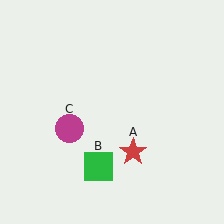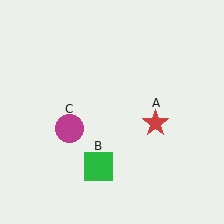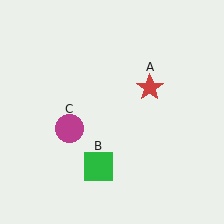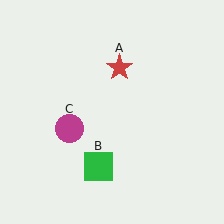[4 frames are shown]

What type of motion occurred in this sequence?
The red star (object A) rotated counterclockwise around the center of the scene.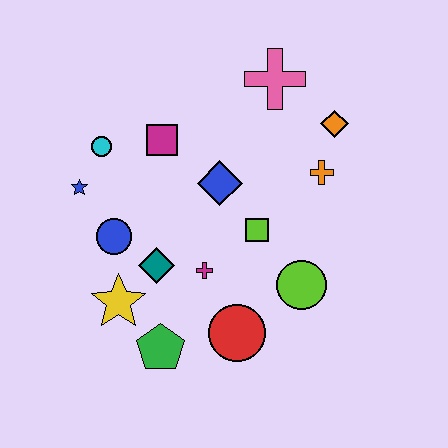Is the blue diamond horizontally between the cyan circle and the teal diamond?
No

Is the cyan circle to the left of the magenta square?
Yes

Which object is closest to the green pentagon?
The yellow star is closest to the green pentagon.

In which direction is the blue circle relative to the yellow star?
The blue circle is above the yellow star.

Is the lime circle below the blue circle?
Yes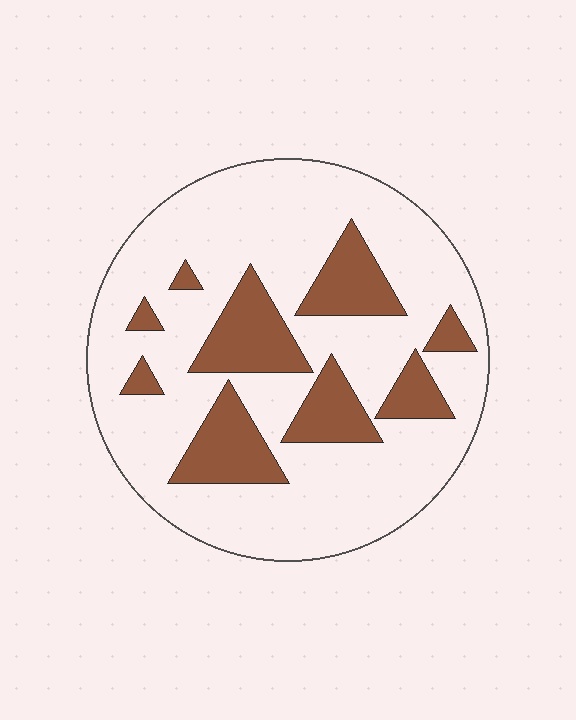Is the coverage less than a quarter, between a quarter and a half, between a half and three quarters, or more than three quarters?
Less than a quarter.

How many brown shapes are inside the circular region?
9.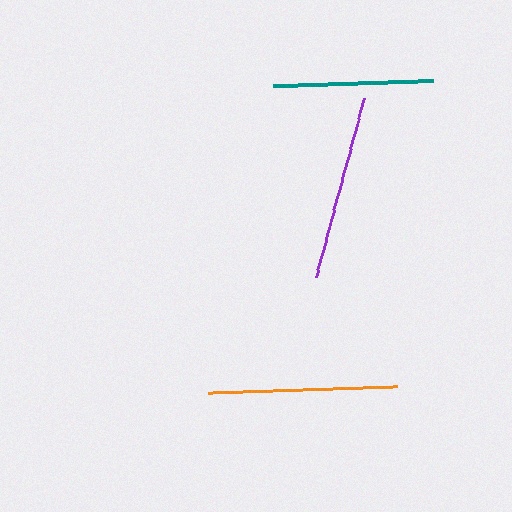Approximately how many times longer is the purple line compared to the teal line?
The purple line is approximately 1.2 times the length of the teal line.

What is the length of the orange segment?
The orange segment is approximately 190 pixels long.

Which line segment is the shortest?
The teal line is the shortest at approximately 160 pixels.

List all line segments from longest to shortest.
From longest to shortest: orange, purple, teal.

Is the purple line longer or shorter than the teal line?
The purple line is longer than the teal line.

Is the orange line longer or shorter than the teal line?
The orange line is longer than the teal line.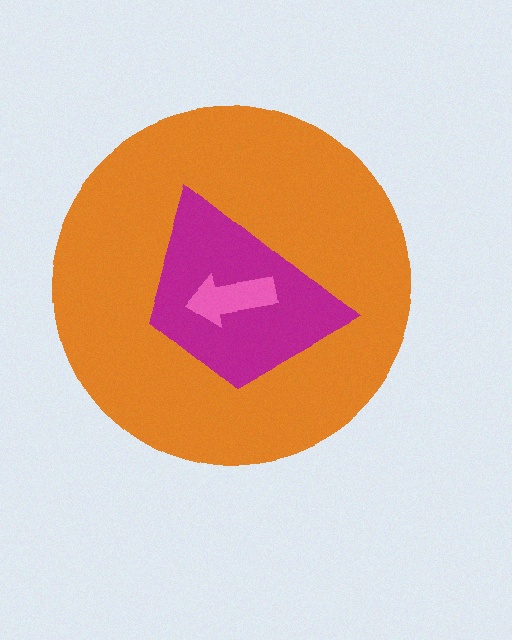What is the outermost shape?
The orange circle.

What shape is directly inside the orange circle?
The magenta trapezoid.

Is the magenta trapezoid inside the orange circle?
Yes.